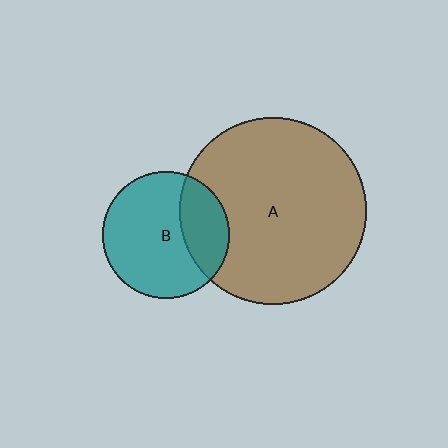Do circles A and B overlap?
Yes.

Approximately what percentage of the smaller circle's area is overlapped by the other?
Approximately 30%.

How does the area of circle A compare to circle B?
Approximately 2.1 times.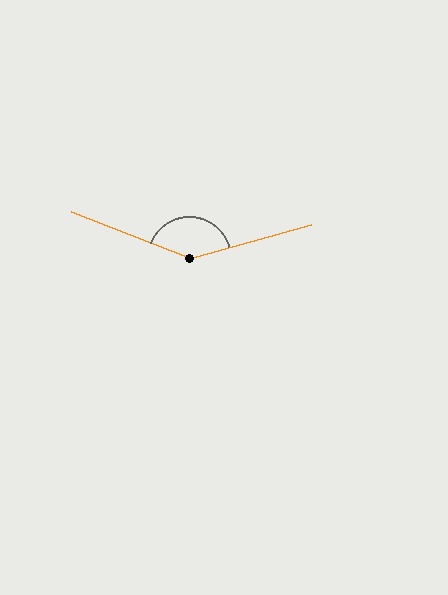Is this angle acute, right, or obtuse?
It is obtuse.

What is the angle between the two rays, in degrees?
Approximately 143 degrees.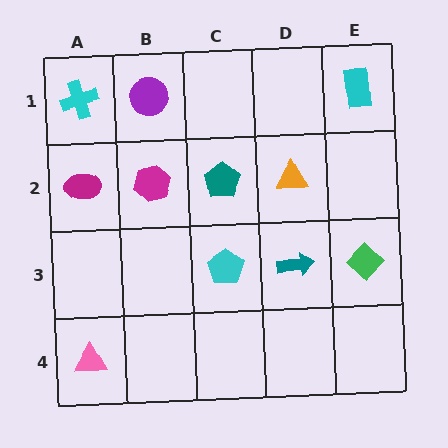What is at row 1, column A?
A cyan cross.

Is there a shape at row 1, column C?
No, that cell is empty.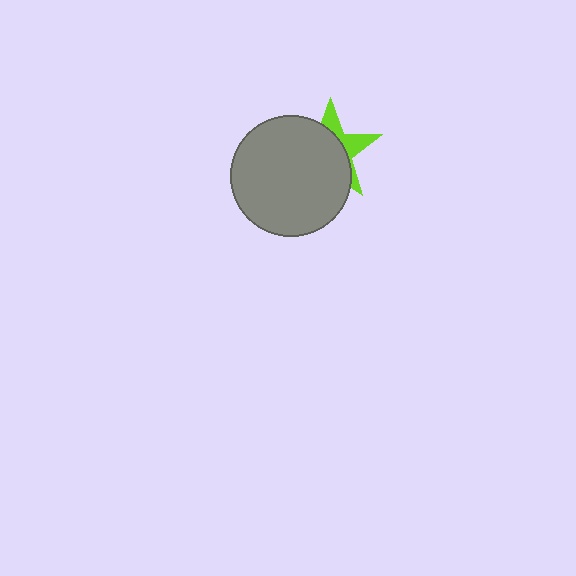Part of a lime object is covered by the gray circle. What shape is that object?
It is a star.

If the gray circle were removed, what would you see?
You would see the complete lime star.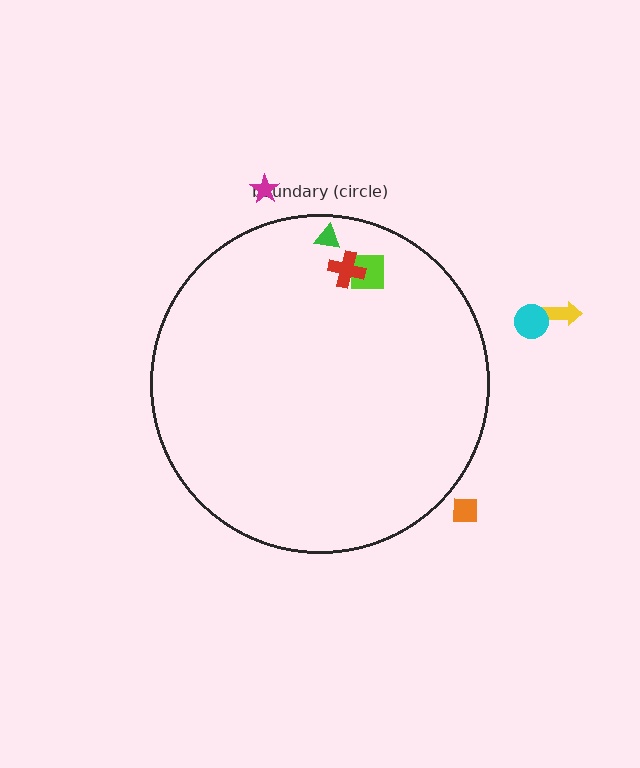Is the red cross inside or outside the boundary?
Inside.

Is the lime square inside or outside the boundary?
Inside.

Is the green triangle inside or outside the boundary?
Inside.